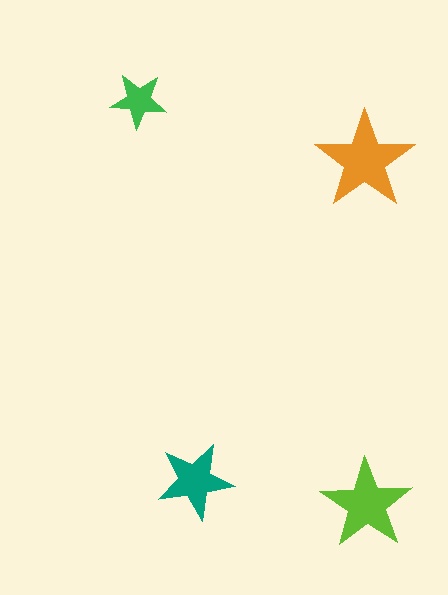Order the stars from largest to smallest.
the orange one, the lime one, the teal one, the green one.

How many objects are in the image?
There are 4 objects in the image.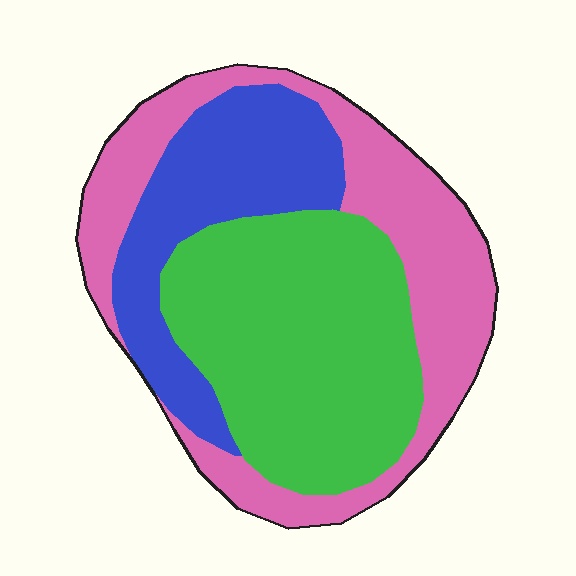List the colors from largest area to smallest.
From largest to smallest: green, pink, blue.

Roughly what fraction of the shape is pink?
Pink takes up about one third (1/3) of the shape.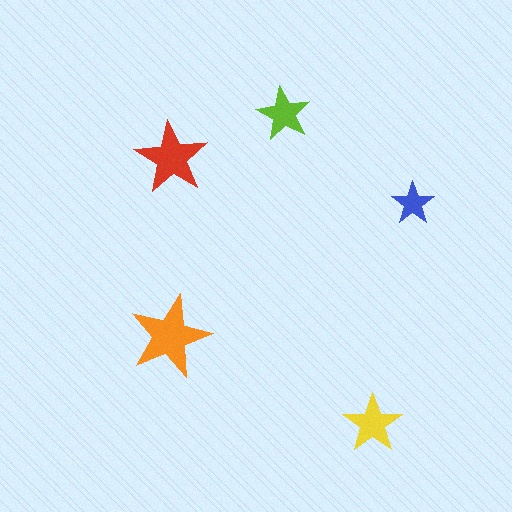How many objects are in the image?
There are 5 objects in the image.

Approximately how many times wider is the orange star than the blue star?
About 2 times wider.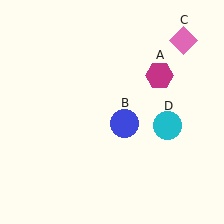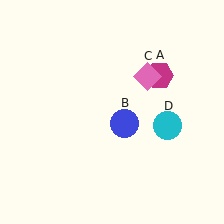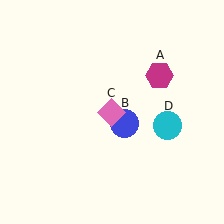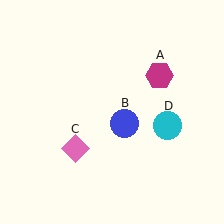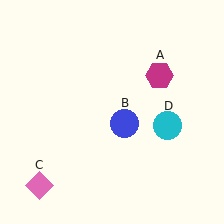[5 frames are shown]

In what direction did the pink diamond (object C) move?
The pink diamond (object C) moved down and to the left.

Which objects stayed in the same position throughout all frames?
Magenta hexagon (object A) and blue circle (object B) and cyan circle (object D) remained stationary.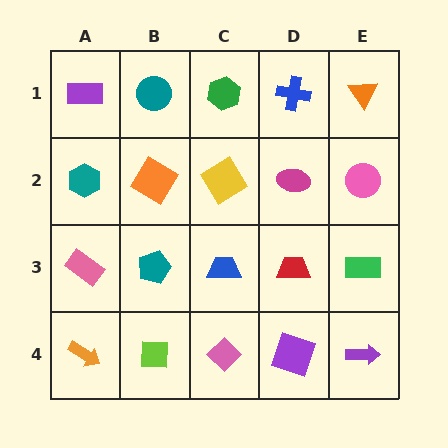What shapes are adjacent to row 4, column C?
A blue trapezoid (row 3, column C), a lime square (row 4, column B), a purple square (row 4, column D).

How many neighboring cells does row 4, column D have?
3.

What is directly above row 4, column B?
A teal pentagon.